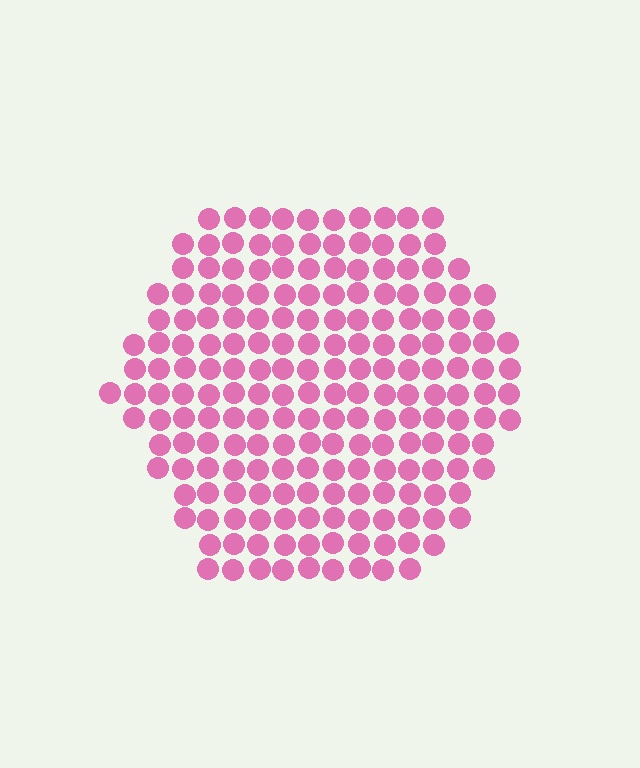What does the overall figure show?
The overall figure shows a hexagon.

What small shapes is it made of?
It is made of small circles.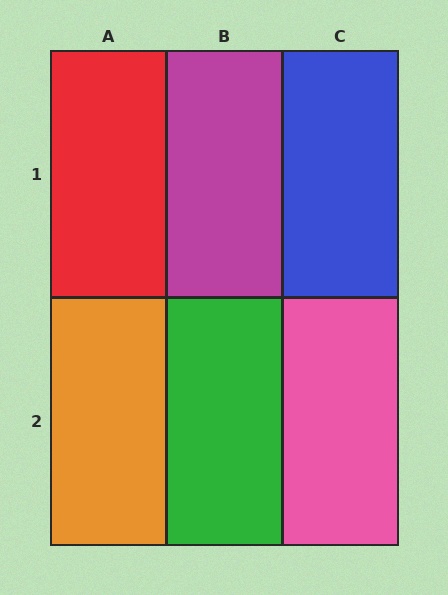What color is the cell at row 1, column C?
Blue.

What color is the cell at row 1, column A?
Red.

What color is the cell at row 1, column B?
Magenta.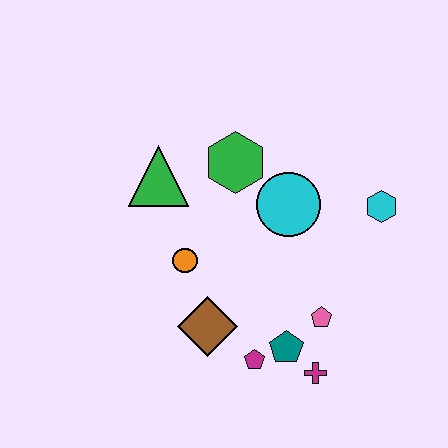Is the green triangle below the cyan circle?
No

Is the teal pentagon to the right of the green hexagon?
Yes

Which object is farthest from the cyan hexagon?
The green triangle is farthest from the cyan hexagon.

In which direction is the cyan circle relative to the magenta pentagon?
The cyan circle is above the magenta pentagon.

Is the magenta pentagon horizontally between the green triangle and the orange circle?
No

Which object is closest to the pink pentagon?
The teal pentagon is closest to the pink pentagon.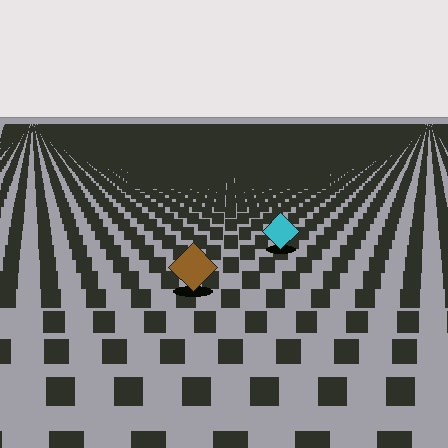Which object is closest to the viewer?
The brown diamond is closest. The texture marks near it are larger and more spread out.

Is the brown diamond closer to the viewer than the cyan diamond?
Yes. The brown diamond is closer — you can tell from the texture gradient: the ground texture is coarser near it.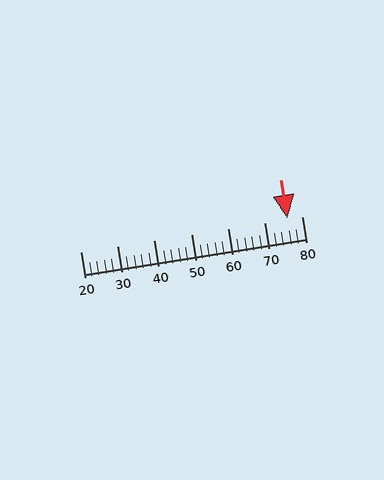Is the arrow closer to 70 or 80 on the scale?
The arrow is closer to 80.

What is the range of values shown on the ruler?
The ruler shows values from 20 to 80.